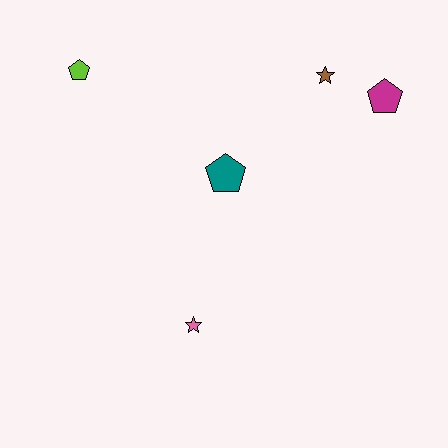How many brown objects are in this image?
There is 1 brown object.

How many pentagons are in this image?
There are 3 pentagons.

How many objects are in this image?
There are 5 objects.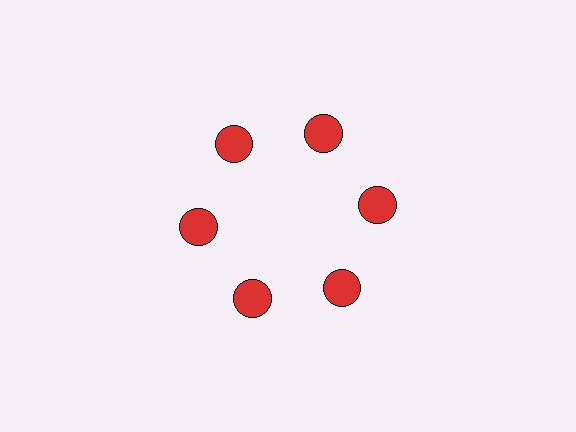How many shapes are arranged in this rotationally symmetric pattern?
There are 6 shapes, arranged in 6 groups of 1.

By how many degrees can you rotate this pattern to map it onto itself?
The pattern maps onto itself every 60 degrees of rotation.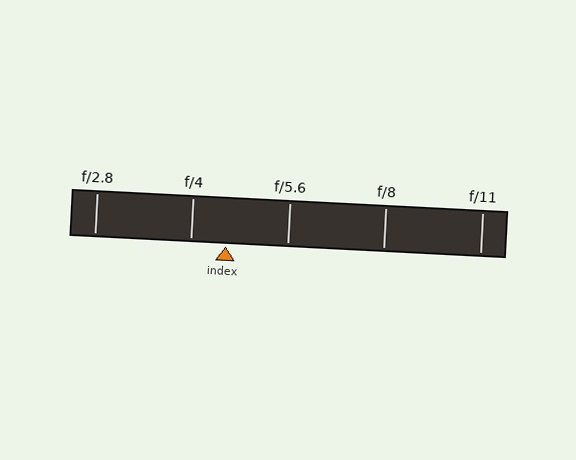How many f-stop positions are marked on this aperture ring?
There are 5 f-stop positions marked.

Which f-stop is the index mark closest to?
The index mark is closest to f/4.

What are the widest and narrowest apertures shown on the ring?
The widest aperture shown is f/2.8 and the narrowest is f/11.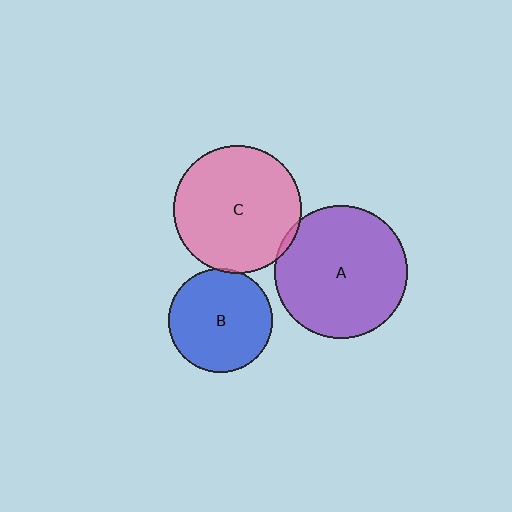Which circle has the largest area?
Circle A (purple).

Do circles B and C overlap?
Yes.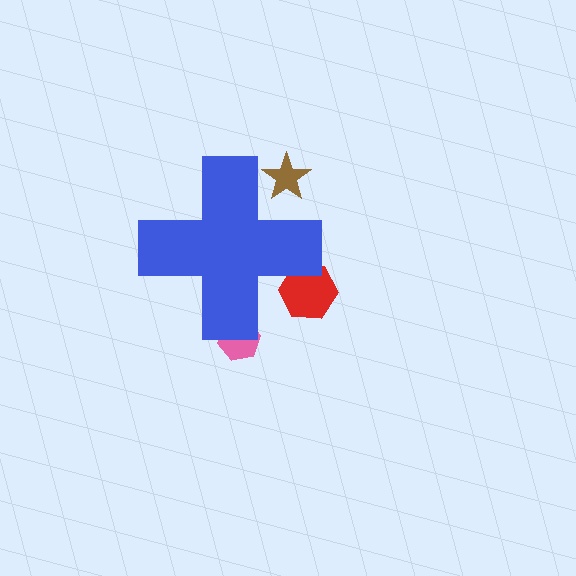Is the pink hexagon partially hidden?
Yes, the pink hexagon is partially hidden behind the blue cross.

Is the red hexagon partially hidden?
Yes, the red hexagon is partially hidden behind the blue cross.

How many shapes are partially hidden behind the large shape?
3 shapes are partially hidden.